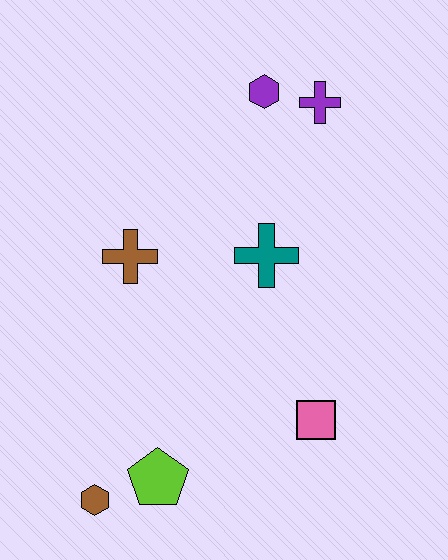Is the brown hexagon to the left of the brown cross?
Yes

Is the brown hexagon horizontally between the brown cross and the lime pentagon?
No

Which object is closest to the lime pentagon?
The brown hexagon is closest to the lime pentagon.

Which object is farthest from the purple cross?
The brown hexagon is farthest from the purple cross.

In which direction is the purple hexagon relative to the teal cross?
The purple hexagon is above the teal cross.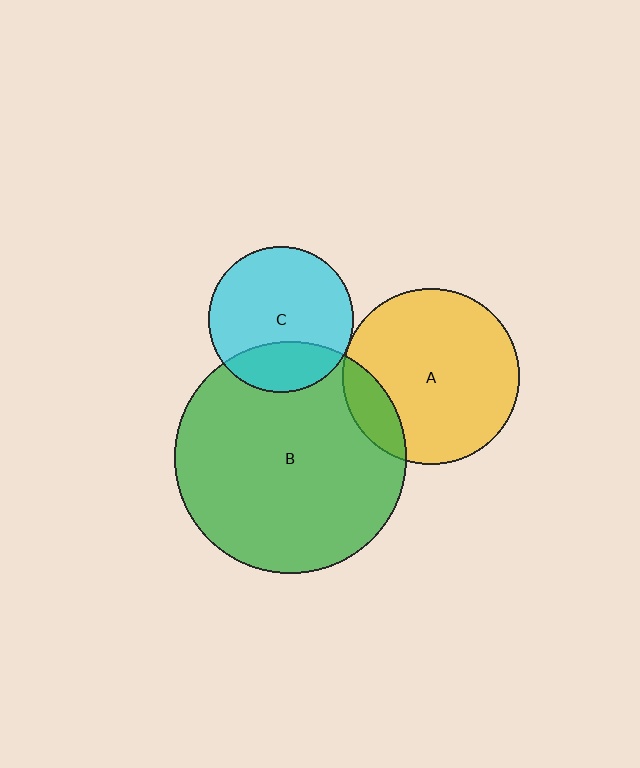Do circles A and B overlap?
Yes.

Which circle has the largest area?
Circle B (green).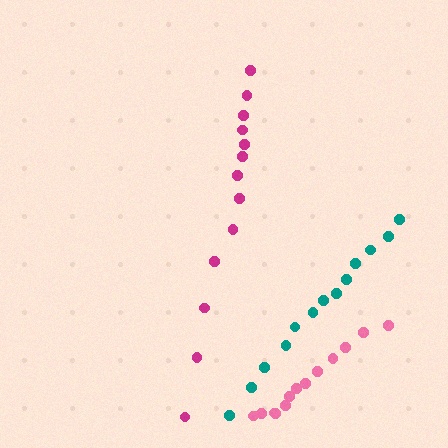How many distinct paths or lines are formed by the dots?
There are 3 distinct paths.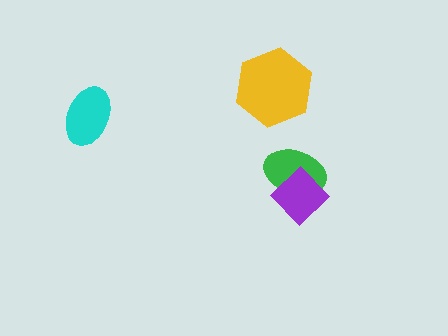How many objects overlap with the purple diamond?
1 object overlaps with the purple diamond.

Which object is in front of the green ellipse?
The purple diamond is in front of the green ellipse.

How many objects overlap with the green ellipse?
1 object overlaps with the green ellipse.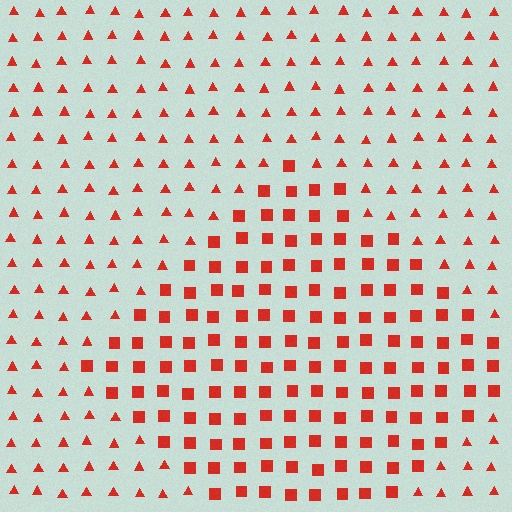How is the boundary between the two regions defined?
The boundary is defined by a change in element shape: squares inside vs. triangles outside. All elements share the same color and spacing.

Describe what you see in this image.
The image is filled with small red elements arranged in a uniform grid. A diamond-shaped region contains squares, while the surrounding area contains triangles. The boundary is defined purely by the change in element shape.